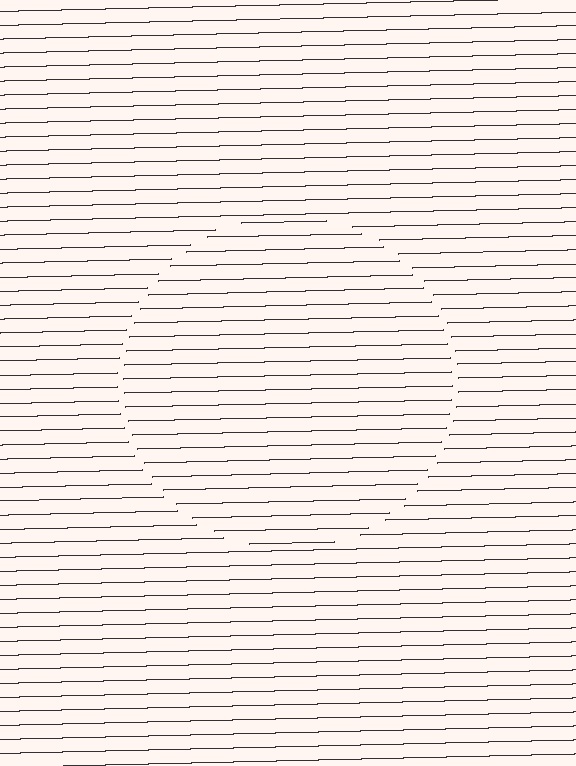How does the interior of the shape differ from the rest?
The interior of the shape contains the same grating, shifted by half a period — the contour is defined by the phase discontinuity where line-ends from the inner and outer gratings abut.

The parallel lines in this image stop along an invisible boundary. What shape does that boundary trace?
An illusory circle. The interior of the shape contains the same grating, shifted by half a period — the contour is defined by the phase discontinuity where line-ends from the inner and outer gratings abut.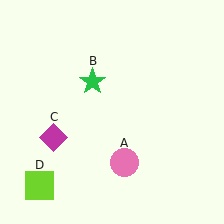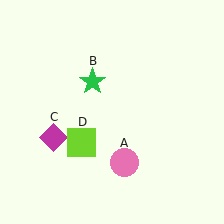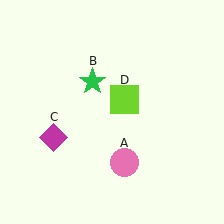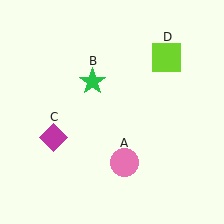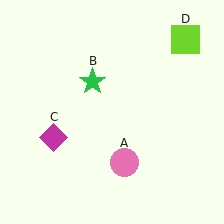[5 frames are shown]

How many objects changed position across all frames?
1 object changed position: lime square (object D).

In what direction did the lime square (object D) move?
The lime square (object D) moved up and to the right.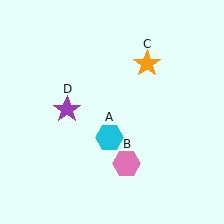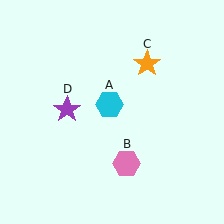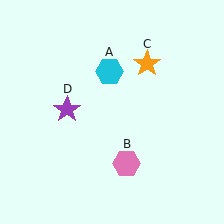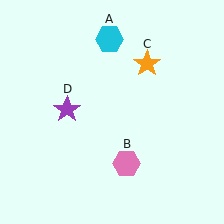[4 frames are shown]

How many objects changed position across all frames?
1 object changed position: cyan hexagon (object A).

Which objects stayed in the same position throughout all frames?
Pink hexagon (object B) and orange star (object C) and purple star (object D) remained stationary.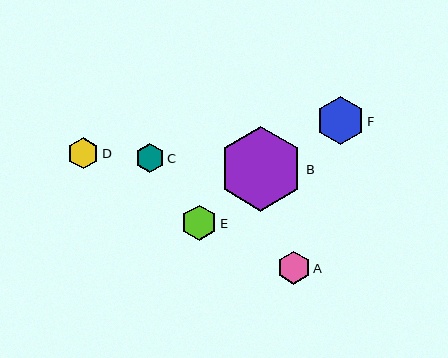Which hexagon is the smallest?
Hexagon C is the smallest with a size of approximately 28 pixels.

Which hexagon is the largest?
Hexagon B is the largest with a size of approximately 85 pixels.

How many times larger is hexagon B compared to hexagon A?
Hexagon B is approximately 2.6 times the size of hexagon A.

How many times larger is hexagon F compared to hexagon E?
Hexagon F is approximately 1.4 times the size of hexagon E.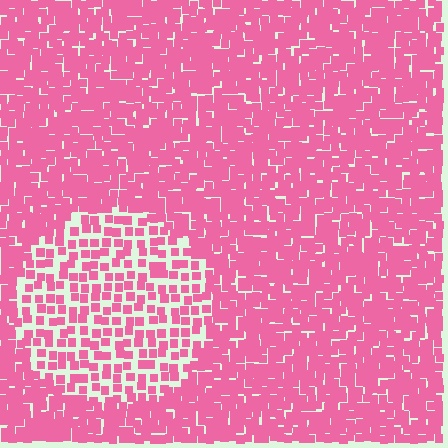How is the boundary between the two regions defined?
The boundary is defined by a change in element density (approximately 2.0x ratio). All elements are the same color, size, and shape.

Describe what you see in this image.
The image contains small pink elements arranged at two different densities. A circle-shaped region is visible where the elements are less densely packed than the surrounding area.